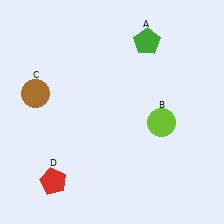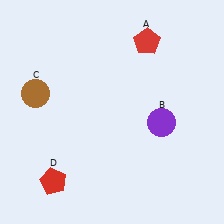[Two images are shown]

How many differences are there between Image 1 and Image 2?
There are 2 differences between the two images.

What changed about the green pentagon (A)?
In Image 1, A is green. In Image 2, it changed to red.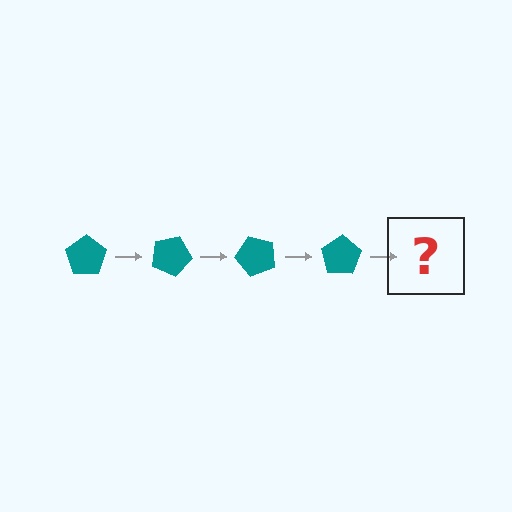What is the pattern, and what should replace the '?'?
The pattern is that the pentagon rotates 25 degrees each step. The '?' should be a teal pentagon rotated 100 degrees.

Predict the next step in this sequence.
The next step is a teal pentagon rotated 100 degrees.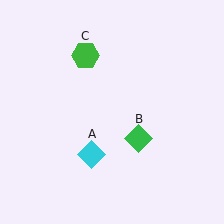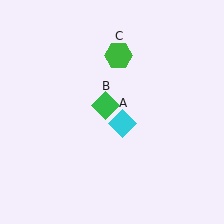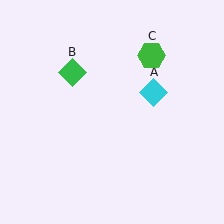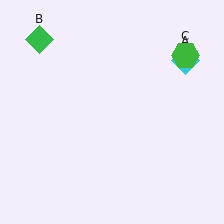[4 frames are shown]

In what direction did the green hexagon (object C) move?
The green hexagon (object C) moved right.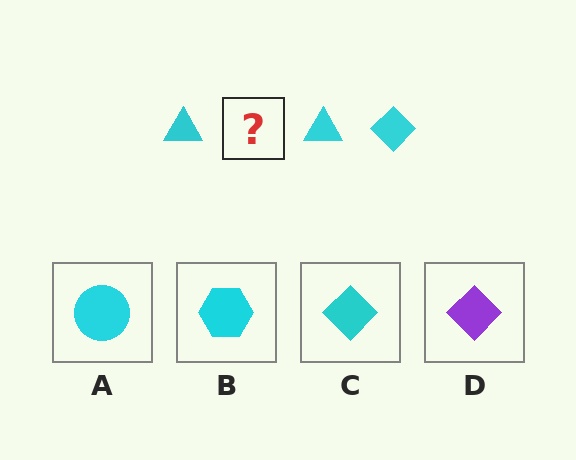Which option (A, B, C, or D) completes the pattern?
C.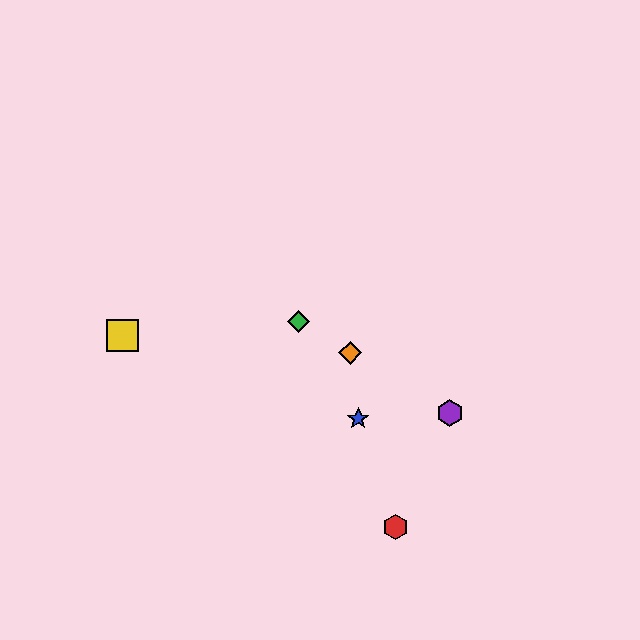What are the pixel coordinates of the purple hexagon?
The purple hexagon is at (450, 413).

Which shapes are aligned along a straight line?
The green diamond, the purple hexagon, the orange diamond are aligned along a straight line.